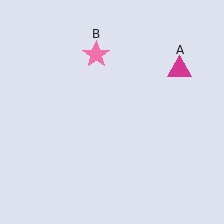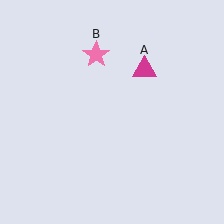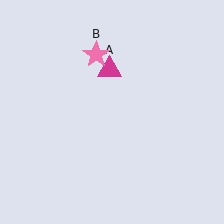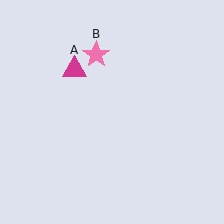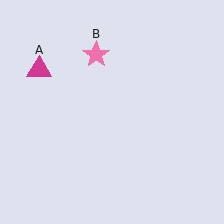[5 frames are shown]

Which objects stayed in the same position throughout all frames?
Pink star (object B) remained stationary.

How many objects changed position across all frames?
1 object changed position: magenta triangle (object A).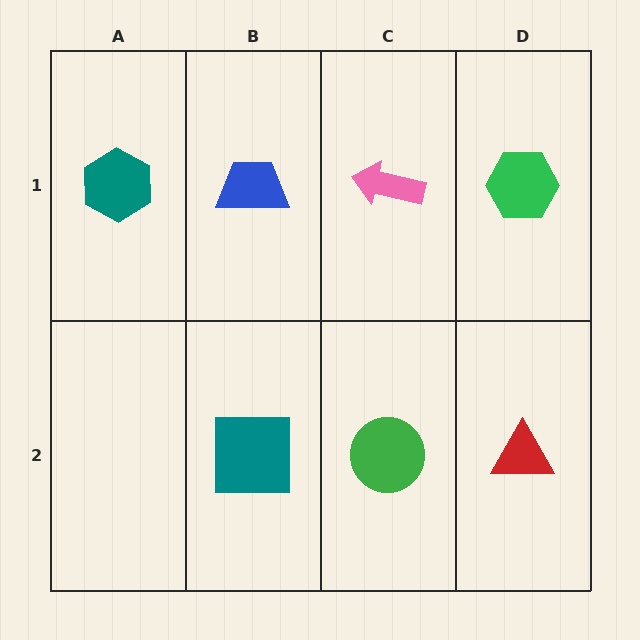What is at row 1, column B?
A blue trapezoid.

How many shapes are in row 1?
4 shapes.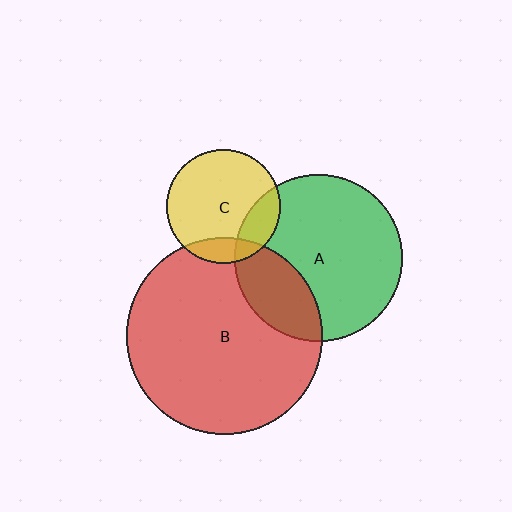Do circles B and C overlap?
Yes.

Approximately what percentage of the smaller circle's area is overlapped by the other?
Approximately 15%.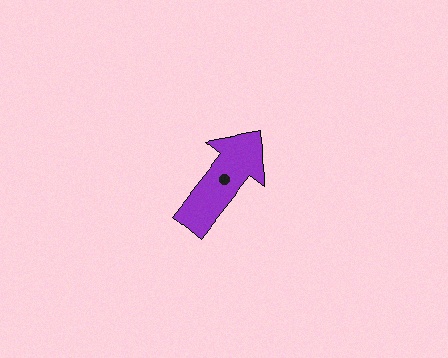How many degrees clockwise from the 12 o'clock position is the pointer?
Approximately 39 degrees.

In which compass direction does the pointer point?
Northeast.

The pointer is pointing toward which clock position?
Roughly 1 o'clock.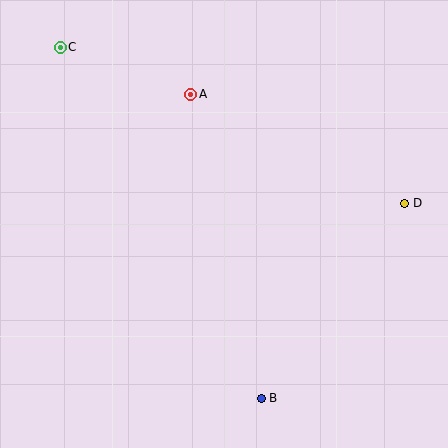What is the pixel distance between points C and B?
The distance between C and B is 404 pixels.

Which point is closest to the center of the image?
Point A at (191, 94) is closest to the center.